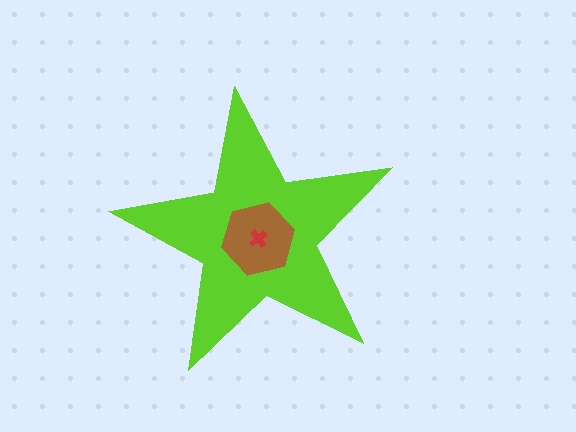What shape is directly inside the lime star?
The brown hexagon.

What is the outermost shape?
The lime star.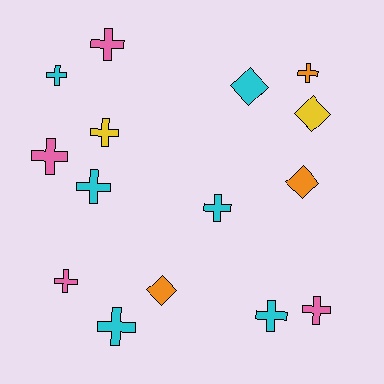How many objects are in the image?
There are 15 objects.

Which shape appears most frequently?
Cross, with 11 objects.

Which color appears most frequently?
Cyan, with 6 objects.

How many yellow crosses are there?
There is 1 yellow cross.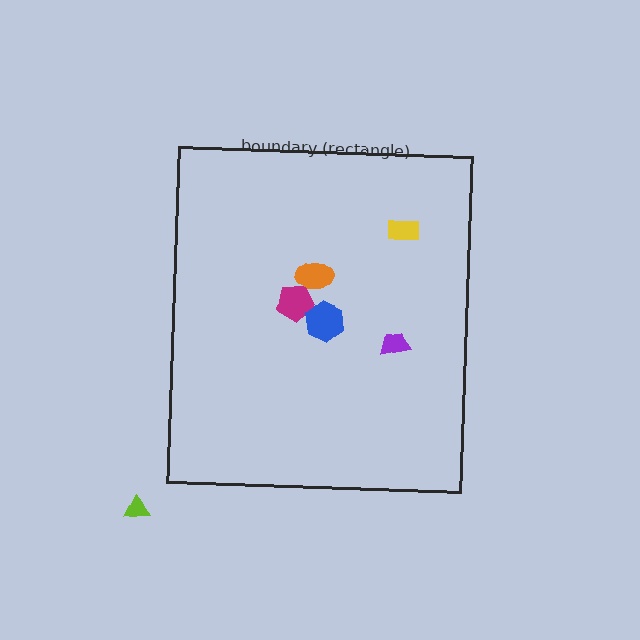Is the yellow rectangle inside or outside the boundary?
Inside.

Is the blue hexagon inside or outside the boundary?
Inside.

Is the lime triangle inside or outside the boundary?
Outside.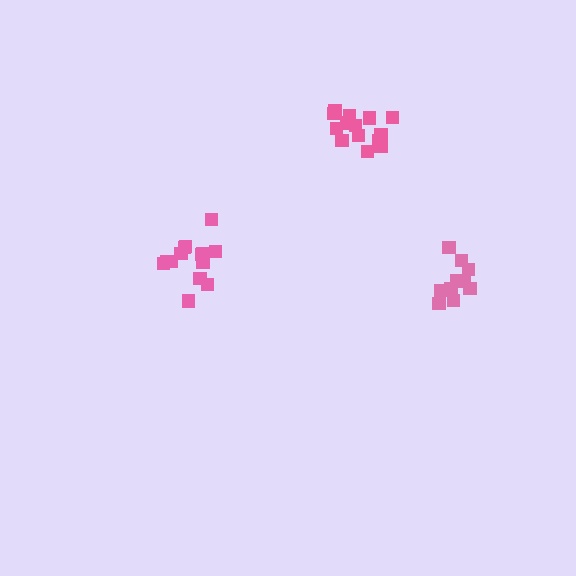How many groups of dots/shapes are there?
There are 3 groups.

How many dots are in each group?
Group 1: 14 dots, Group 2: 15 dots, Group 3: 11 dots (40 total).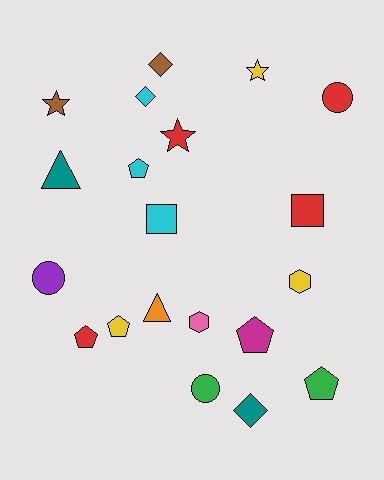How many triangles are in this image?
There are 2 triangles.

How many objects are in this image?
There are 20 objects.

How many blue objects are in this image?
There are no blue objects.